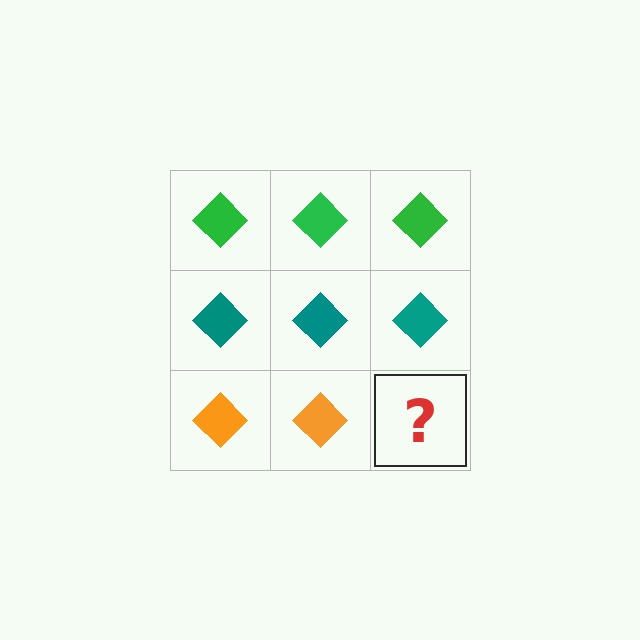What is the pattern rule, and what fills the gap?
The rule is that each row has a consistent color. The gap should be filled with an orange diamond.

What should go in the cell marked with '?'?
The missing cell should contain an orange diamond.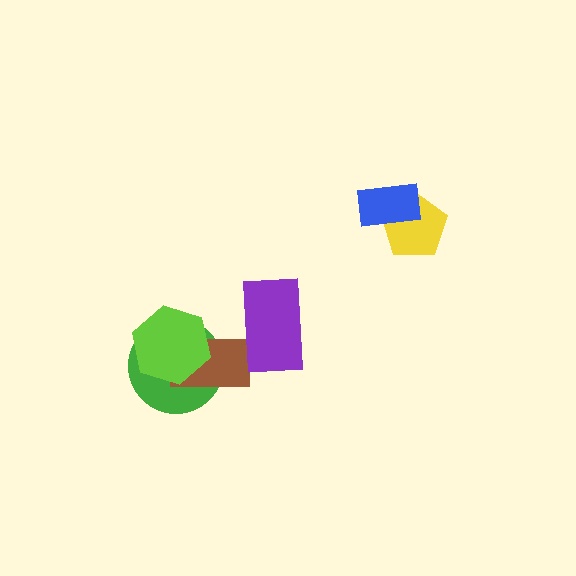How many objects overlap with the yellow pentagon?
1 object overlaps with the yellow pentagon.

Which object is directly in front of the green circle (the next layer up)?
The brown rectangle is directly in front of the green circle.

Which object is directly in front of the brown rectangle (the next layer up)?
The lime hexagon is directly in front of the brown rectangle.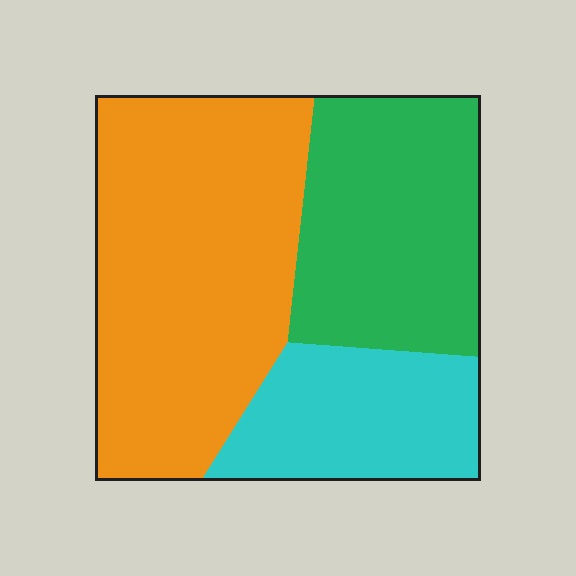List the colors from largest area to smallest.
From largest to smallest: orange, green, cyan.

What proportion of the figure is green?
Green takes up about one third (1/3) of the figure.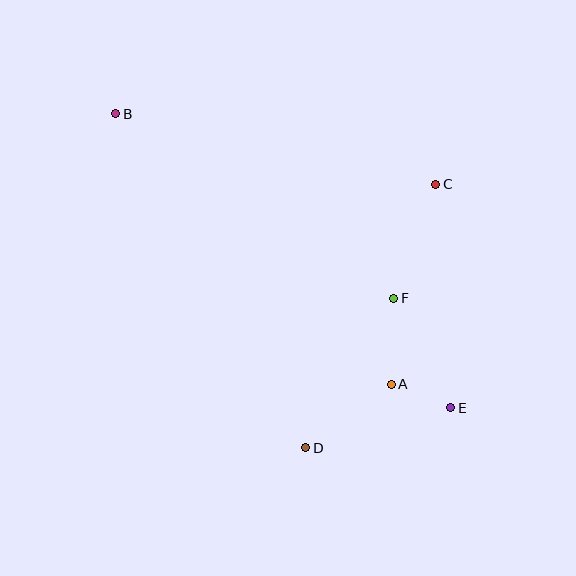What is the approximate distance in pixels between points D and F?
The distance between D and F is approximately 173 pixels.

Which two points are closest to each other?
Points A and E are closest to each other.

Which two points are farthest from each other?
Points B and E are farthest from each other.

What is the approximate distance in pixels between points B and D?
The distance between B and D is approximately 384 pixels.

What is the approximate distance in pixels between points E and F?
The distance between E and F is approximately 123 pixels.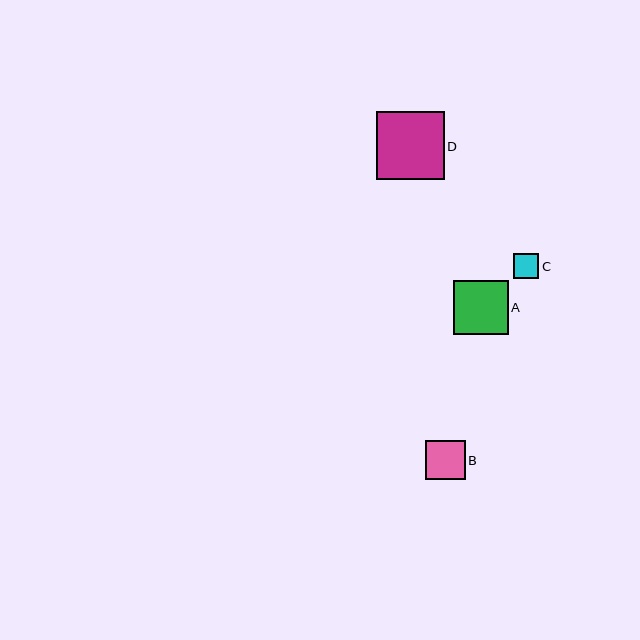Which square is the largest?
Square D is the largest with a size of approximately 68 pixels.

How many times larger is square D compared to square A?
Square D is approximately 1.3 times the size of square A.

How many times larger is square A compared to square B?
Square A is approximately 1.4 times the size of square B.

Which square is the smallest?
Square C is the smallest with a size of approximately 25 pixels.